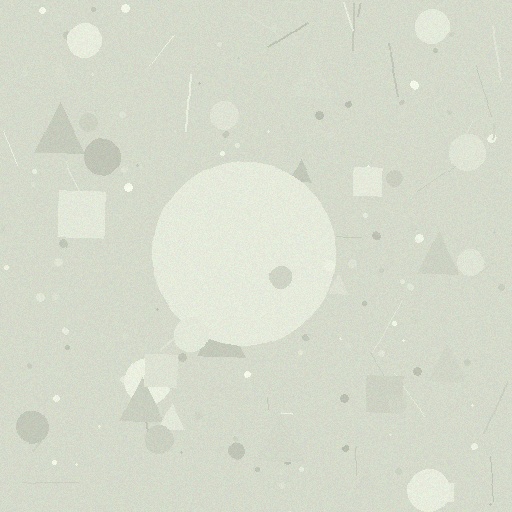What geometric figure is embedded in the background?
A circle is embedded in the background.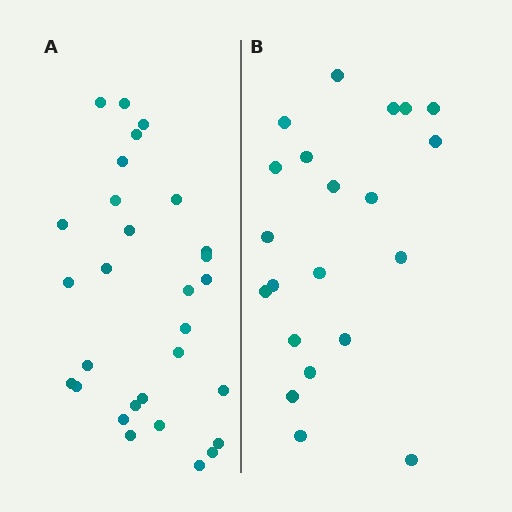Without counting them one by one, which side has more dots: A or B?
Region A (the left region) has more dots.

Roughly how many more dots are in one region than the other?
Region A has roughly 8 or so more dots than region B.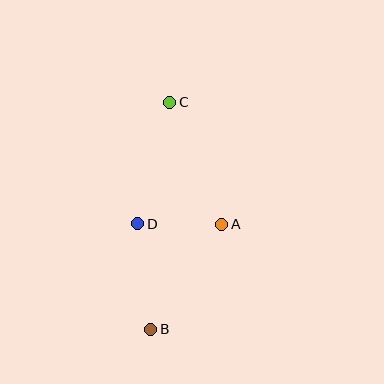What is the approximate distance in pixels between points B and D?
The distance between B and D is approximately 106 pixels.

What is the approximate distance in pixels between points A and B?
The distance between A and B is approximately 127 pixels.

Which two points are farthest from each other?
Points B and C are farthest from each other.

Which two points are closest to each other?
Points A and D are closest to each other.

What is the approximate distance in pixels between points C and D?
The distance between C and D is approximately 126 pixels.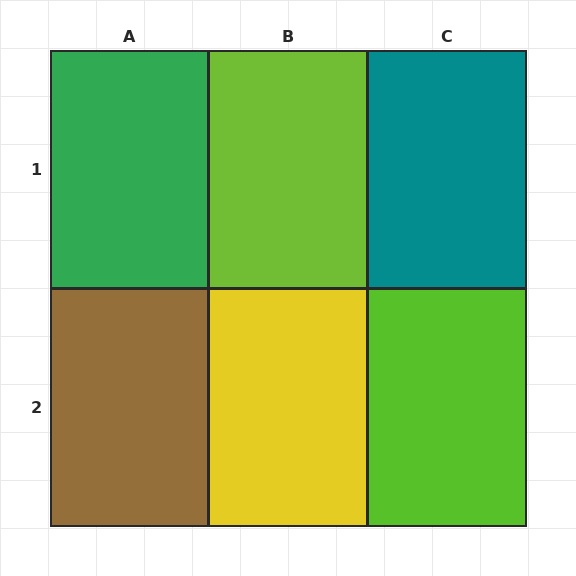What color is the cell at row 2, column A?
Brown.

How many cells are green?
1 cell is green.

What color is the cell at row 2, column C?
Lime.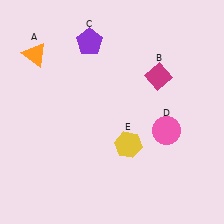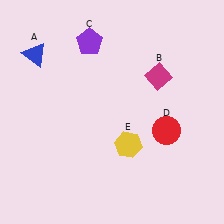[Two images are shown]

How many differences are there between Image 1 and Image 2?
There are 2 differences between the two images.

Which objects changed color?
A changed from orange to blue. D changed from pink to red.